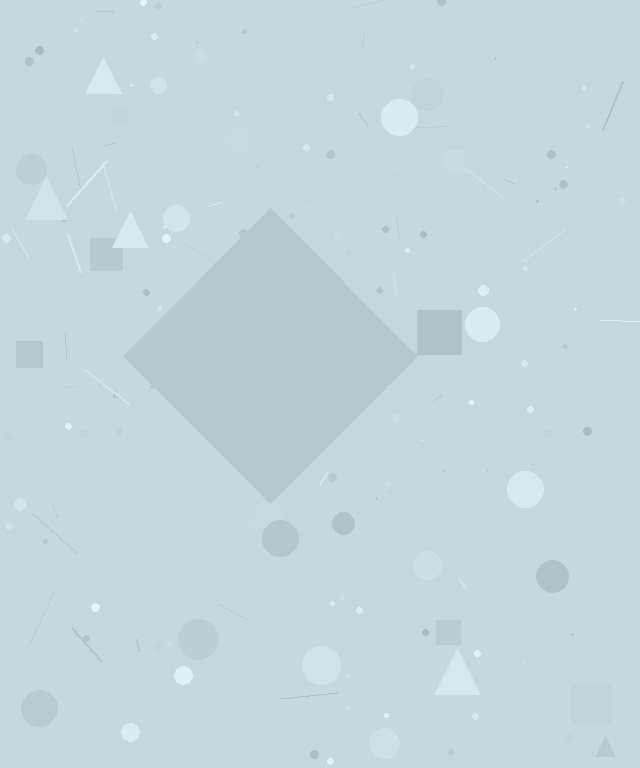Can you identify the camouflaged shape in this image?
The camouflaged shape is a diamond.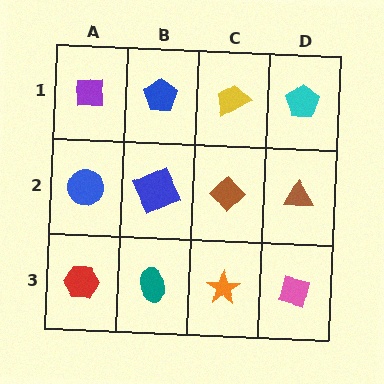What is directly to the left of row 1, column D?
A yellow trapezoid.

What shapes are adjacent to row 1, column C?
A brown diamond (row 2, column C), a blue pentagon (row 1, column B), a cyan pentagon (row 1, column D).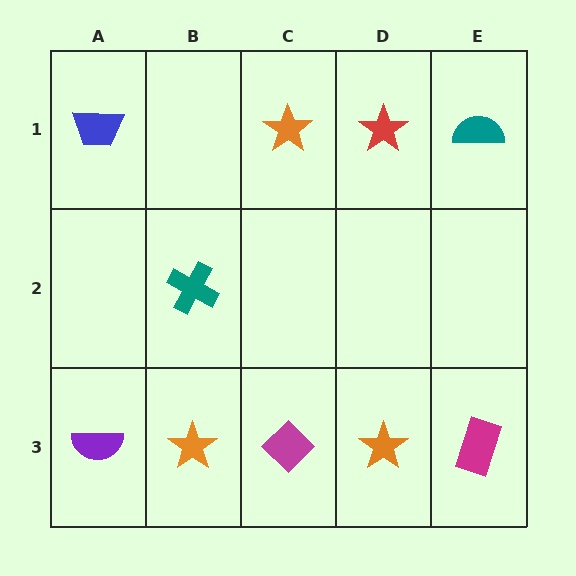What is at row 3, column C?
A magenta diamond.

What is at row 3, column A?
A purple semicircle.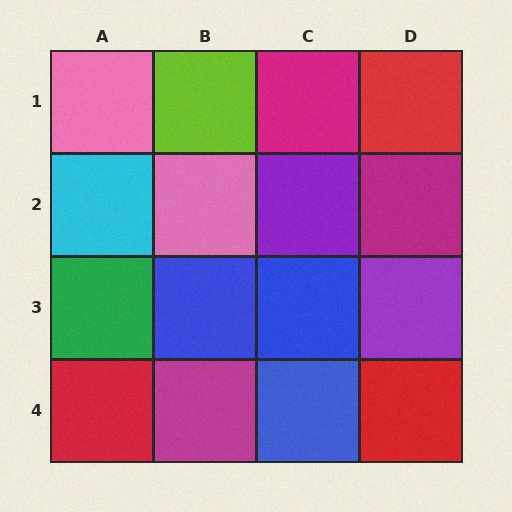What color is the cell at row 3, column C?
Blue.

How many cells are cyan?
1 cell is cyan.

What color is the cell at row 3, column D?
Purple.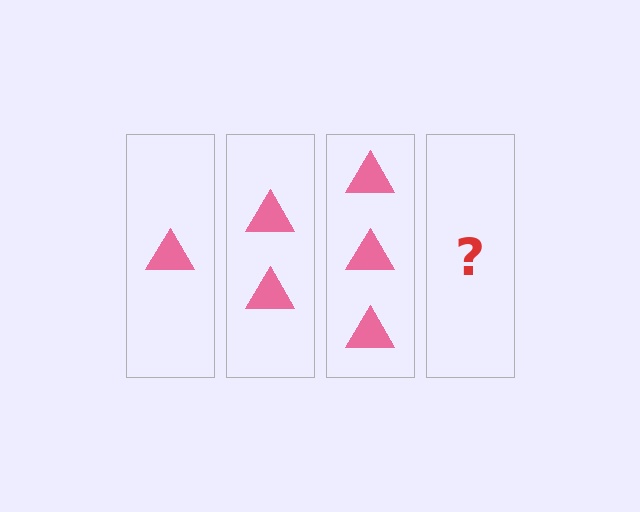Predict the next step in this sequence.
The next step is 4 triangles.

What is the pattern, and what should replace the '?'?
The pattern is that each step adds one more triangle. The '?' should be 4 triangles.